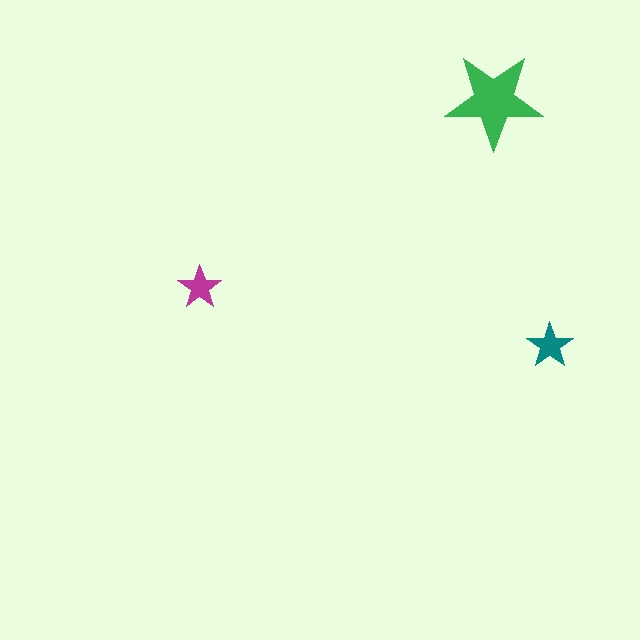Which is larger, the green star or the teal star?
The green one.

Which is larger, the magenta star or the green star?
The green one.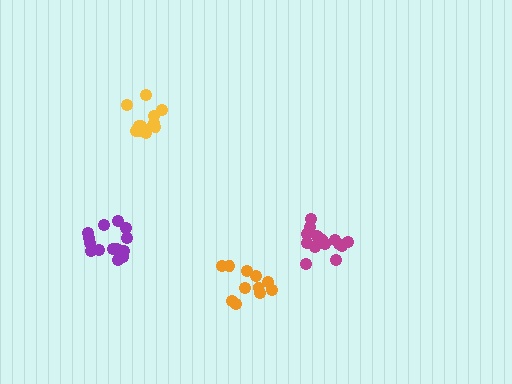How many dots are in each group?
Group 1: 12 dots, Group 2: 11 dots, Group 3: 15 dots, Group 4: 16 dots (54 total).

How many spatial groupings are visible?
There are 4 spatial groupings.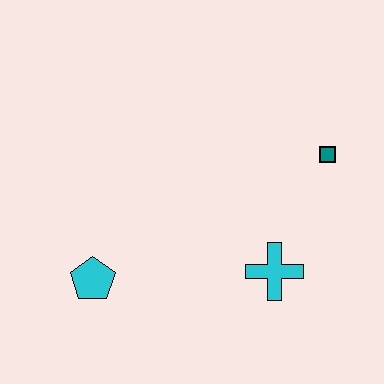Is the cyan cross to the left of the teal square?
Yes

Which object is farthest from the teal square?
The cyan pentagon is farthest from the teal square.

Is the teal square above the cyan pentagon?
Yes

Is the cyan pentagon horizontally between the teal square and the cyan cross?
No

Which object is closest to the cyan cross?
The teal square is closest to the cyan cross.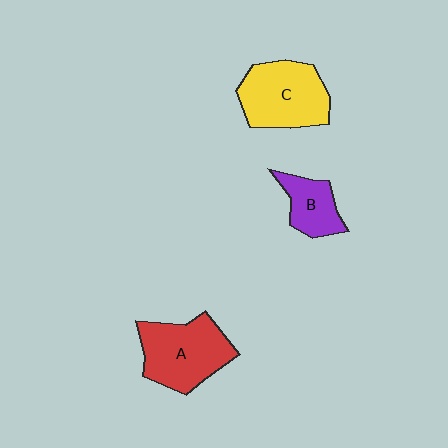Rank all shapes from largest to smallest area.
From largest to smallest: A (red), C (yellow), B (purple).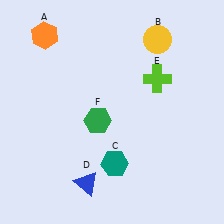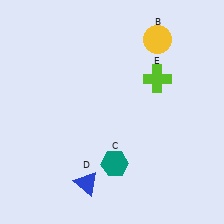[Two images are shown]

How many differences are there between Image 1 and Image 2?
There are 2 differences between the two images.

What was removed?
The green hexagon (F), the orange hexagon (A) were removed in Image 2.